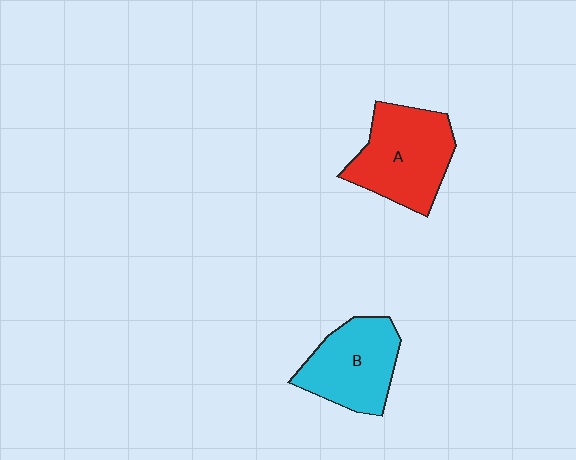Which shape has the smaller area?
Shape B (cyan).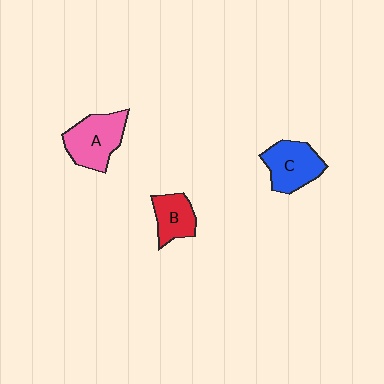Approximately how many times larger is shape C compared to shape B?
Approximately 1.4 times.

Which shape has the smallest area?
Shape B (red).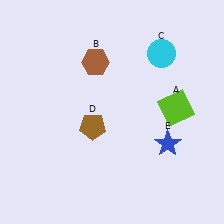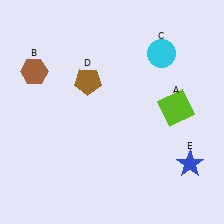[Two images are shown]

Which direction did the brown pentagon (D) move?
The brown pentagon (D) moved up.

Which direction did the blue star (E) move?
The blue star (E) moved right.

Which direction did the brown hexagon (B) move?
The brown hexagon (B) moved left.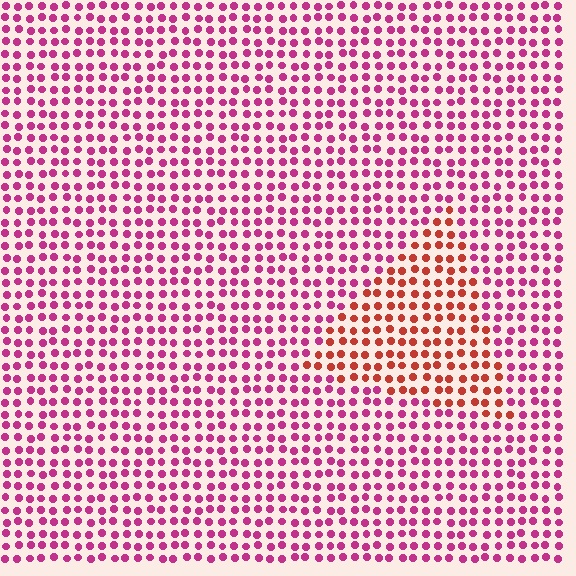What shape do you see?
I see a triangle.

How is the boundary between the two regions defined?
The boundary is defined purely by a slight shift in hue (about 42 degrees). Spacing, size, and orientation are identical on both sides.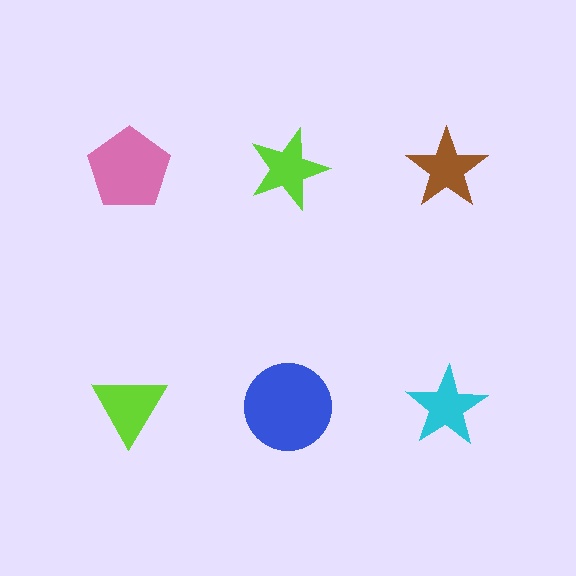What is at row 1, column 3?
A brown star.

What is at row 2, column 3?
A cyan star.